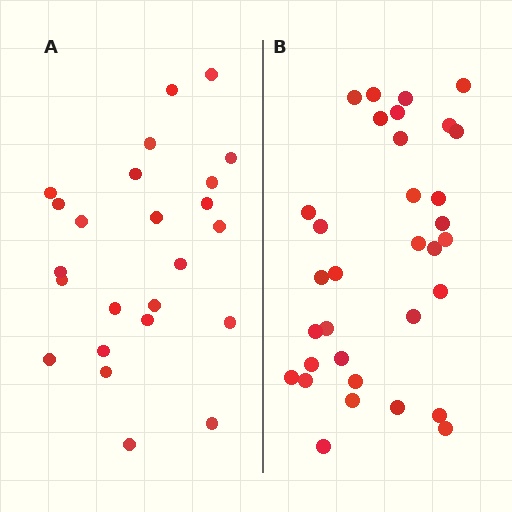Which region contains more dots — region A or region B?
Region B (the right region) has more dots.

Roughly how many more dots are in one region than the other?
Region B has roughly 8 or so more dots than region A.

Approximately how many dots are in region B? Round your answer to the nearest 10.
About 30 dots. (The exact count is 33, which rounds to 30.)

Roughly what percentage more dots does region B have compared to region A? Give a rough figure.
About 40% more.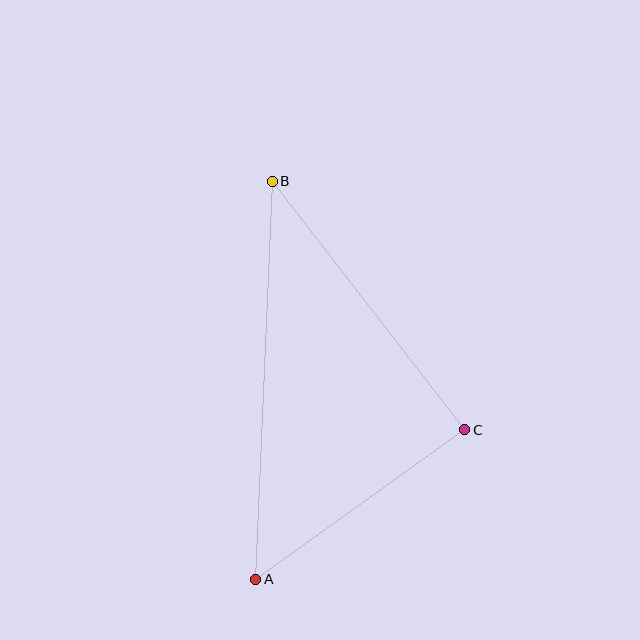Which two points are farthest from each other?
Points A and B are farthest from each other.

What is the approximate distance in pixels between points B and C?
The distance between B and C is approximately 314 pixels.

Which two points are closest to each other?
Points A and C are closest to each other.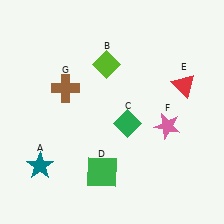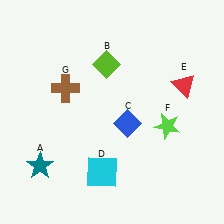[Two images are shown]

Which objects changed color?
C changed from green to blue. D changed from green to cyan. F changed from pink to lime.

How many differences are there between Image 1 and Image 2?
There are 3 differences between the two images.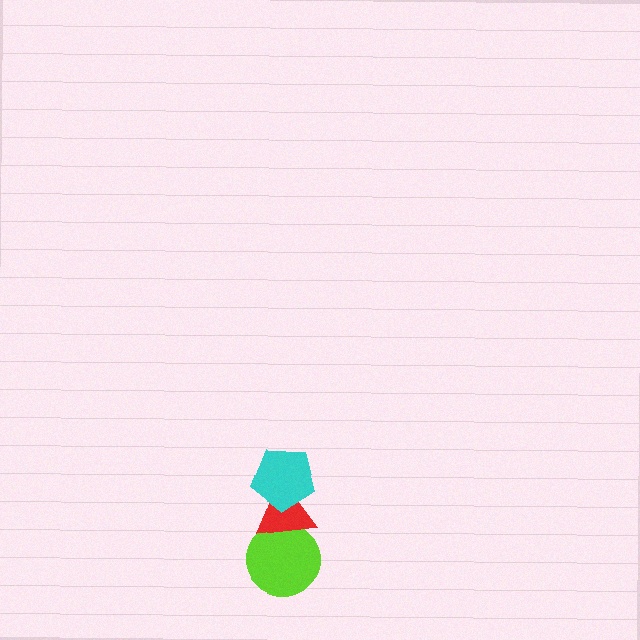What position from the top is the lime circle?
The lime circle is 3rd from the top.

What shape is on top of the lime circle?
The red triangle is on top of the lime circle.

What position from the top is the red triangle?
The red triangle is 2nd from the top.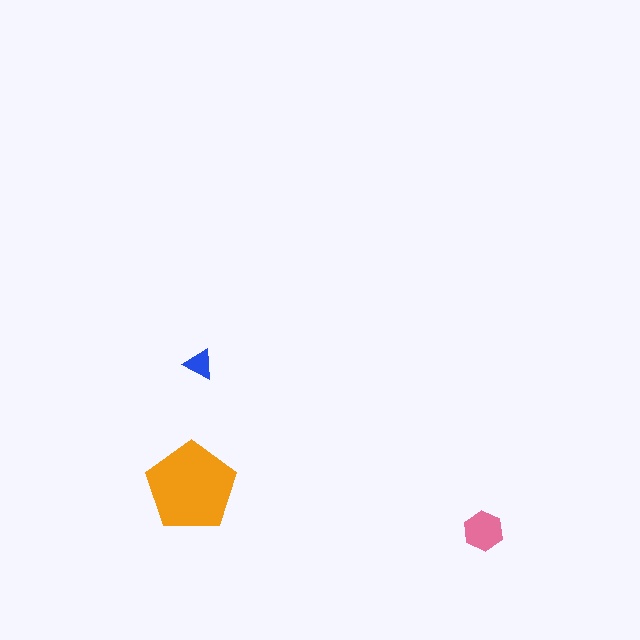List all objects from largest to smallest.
The orange pentagon, the pink hexagon, the blue triangle.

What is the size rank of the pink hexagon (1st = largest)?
2nd.